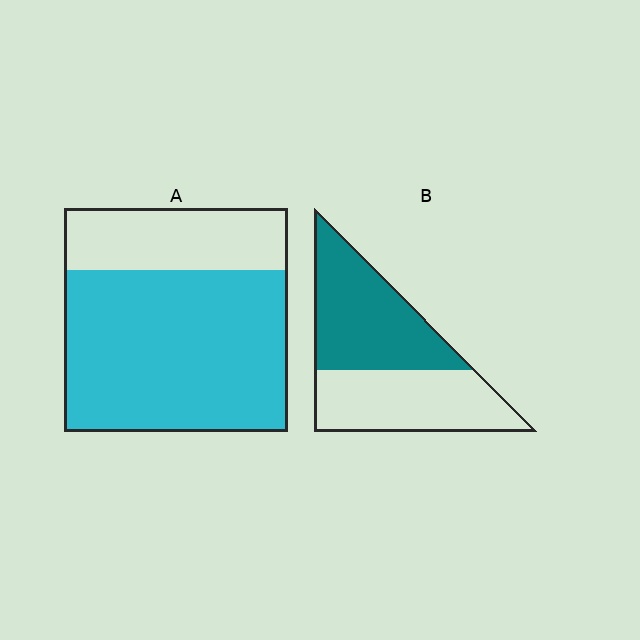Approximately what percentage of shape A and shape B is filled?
A is approximately 70% and B is approximately 50%.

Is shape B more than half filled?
Roughly half.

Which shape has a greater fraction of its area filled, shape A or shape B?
Shape A.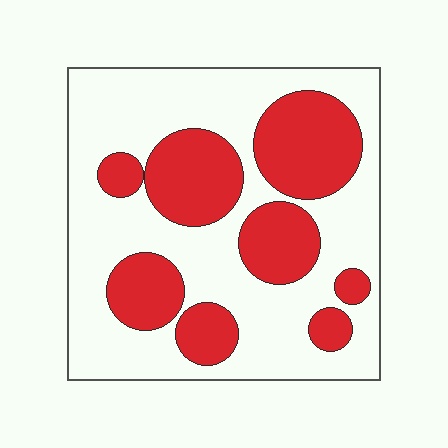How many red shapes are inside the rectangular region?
8.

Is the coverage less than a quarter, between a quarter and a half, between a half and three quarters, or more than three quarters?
Between a quarter and a half.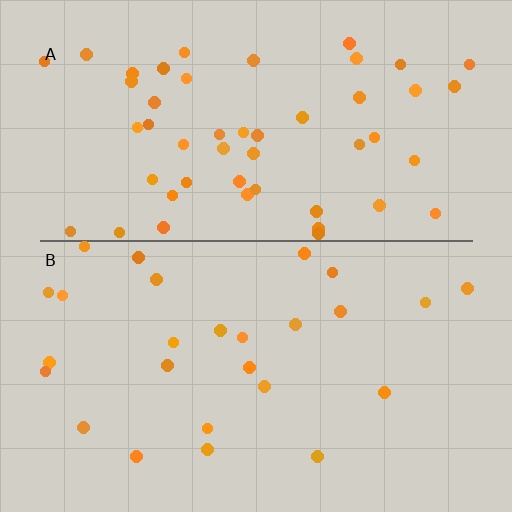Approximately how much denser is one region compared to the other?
Approximately 1.9× — region A over region B.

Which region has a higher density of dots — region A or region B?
A (the top).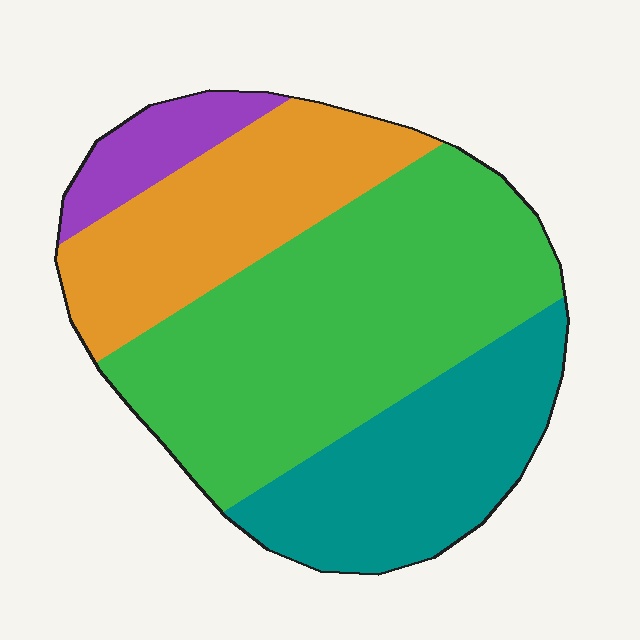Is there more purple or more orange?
Orange.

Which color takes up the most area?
Green, at roughly 45%.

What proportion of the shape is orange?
Orange covers about 25% of the shape.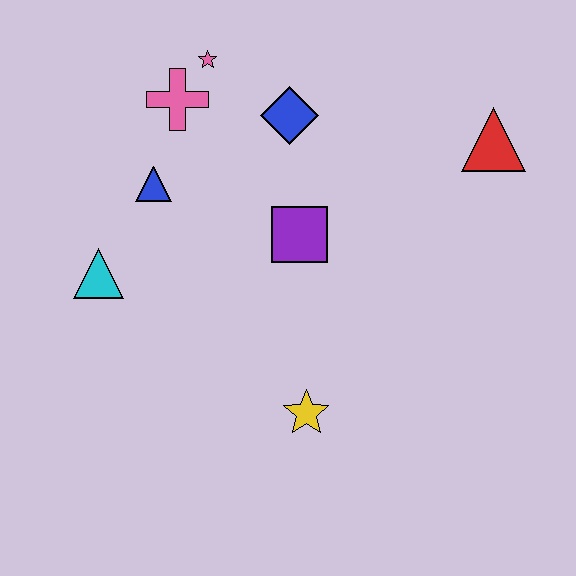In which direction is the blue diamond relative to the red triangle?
The blue diamond is to the left of the red triangle.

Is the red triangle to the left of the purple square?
No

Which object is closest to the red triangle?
The blue diamond is closest to the red triangle.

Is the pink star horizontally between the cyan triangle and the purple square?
Yes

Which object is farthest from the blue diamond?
The yellow star is farthest from the blue diamond.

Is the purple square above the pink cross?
No